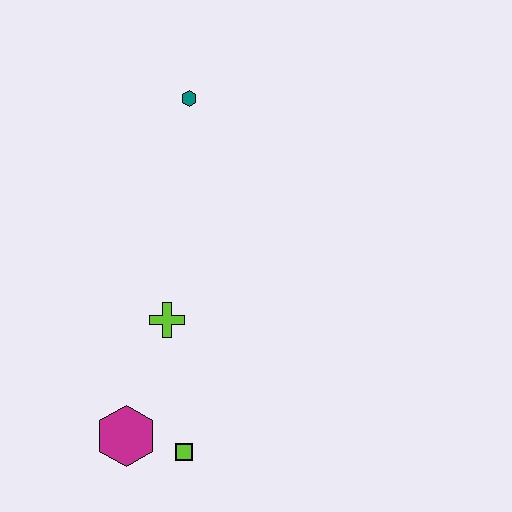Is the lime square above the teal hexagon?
No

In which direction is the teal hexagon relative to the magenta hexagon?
The teal hexagon is above the magenta hexagon.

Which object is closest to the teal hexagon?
The lime cross is closest to the teal hexagon.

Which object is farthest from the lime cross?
The teal hexagon is farthest from the lime cross.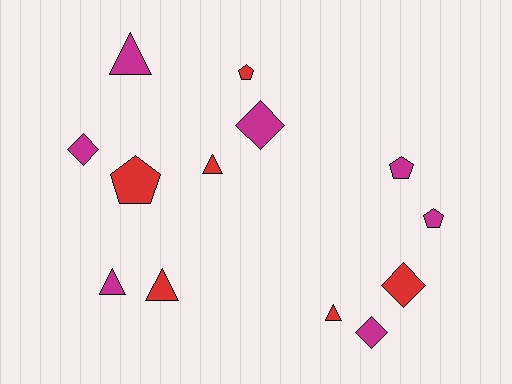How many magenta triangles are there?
There are 2 magenta triangles.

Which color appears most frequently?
Magenta, with 7 objects.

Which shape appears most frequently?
Triangle, with 5 objects.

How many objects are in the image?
There are 13 objects.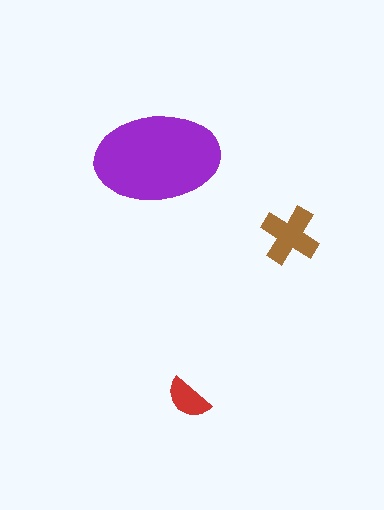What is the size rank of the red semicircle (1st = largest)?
3rd.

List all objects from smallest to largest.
The red semicircle, the brown cross, the purple ellipse.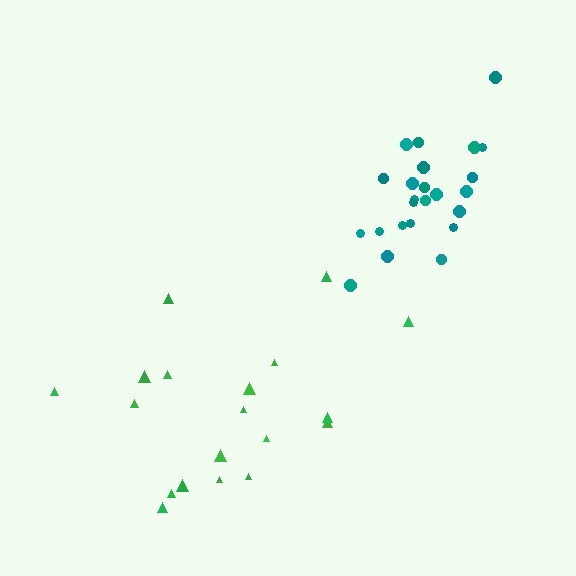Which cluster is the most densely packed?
Teal.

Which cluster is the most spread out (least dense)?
Green.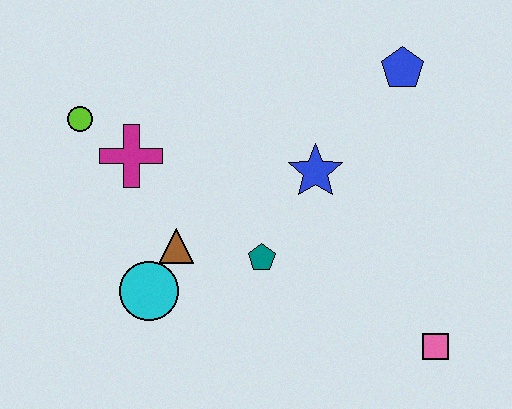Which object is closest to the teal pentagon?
The brown triangle is closest to the teal pentagon.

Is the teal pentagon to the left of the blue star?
Yes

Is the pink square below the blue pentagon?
Yes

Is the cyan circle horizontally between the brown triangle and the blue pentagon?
No